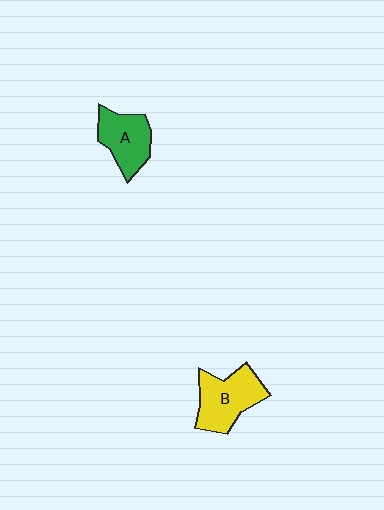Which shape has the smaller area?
Shape A (green).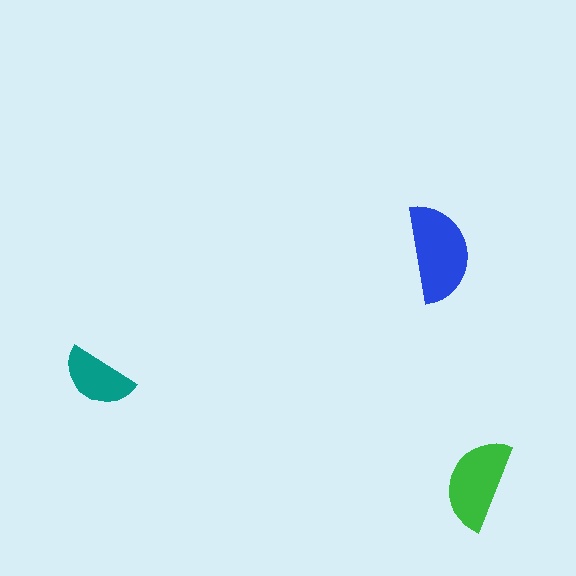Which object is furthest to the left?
The teal semicircle is leftmost.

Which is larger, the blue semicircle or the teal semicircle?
The blue one.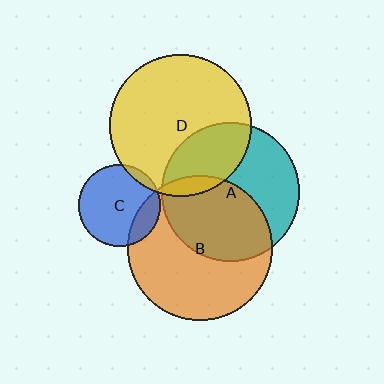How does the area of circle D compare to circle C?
Approximately 3.0 times.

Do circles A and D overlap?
Yes.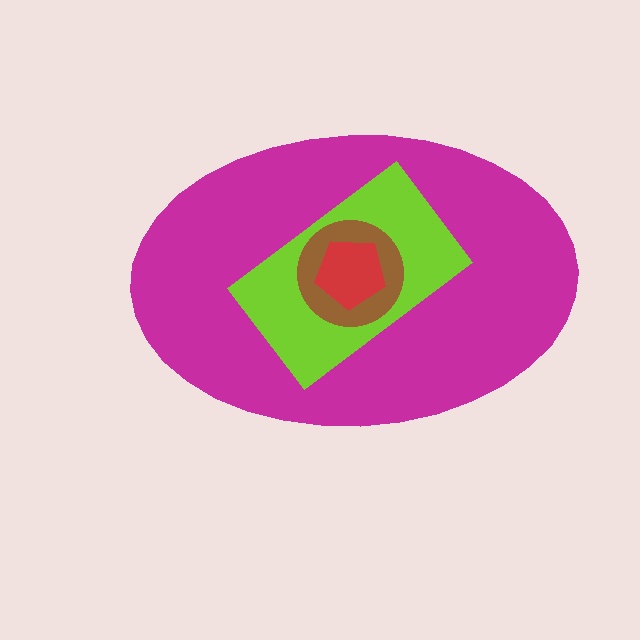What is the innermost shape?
The red pentagon.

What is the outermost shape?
The magenta ellipse.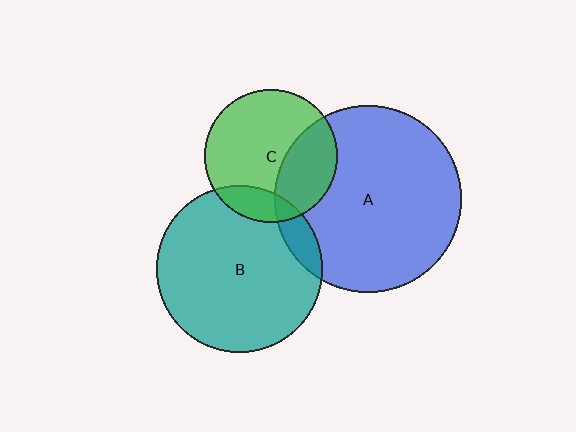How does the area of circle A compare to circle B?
Approximately 1.3 times.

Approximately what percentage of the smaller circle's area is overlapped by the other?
Approximately 10%.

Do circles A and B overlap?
Yes.